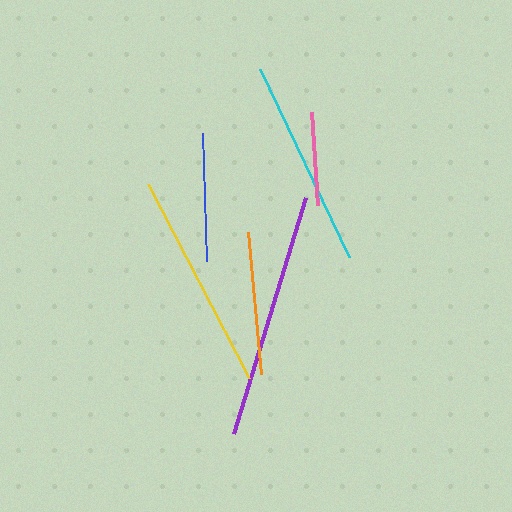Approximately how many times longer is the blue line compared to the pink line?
The blue line is approximately 1.4 times the length of the pink line.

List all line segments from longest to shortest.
From longest to shortest: purple, yellow, cyan, orange, blue, pink.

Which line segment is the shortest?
The pink line is the shortest at approximately 93 pixels.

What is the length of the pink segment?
The pink segment is approximately 93 pixels long.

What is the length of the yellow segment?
The yellow segment is approximately 218 pixels long.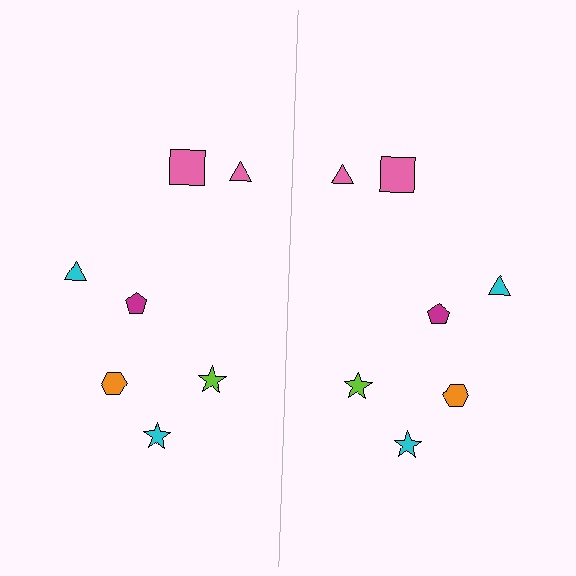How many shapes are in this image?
There are 14 shapes in this image.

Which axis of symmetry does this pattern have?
The pattern has a vertical axis of symmetry running through the center of the image.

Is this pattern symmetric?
Yes, this pattern has bilateral (reflection) symmetry.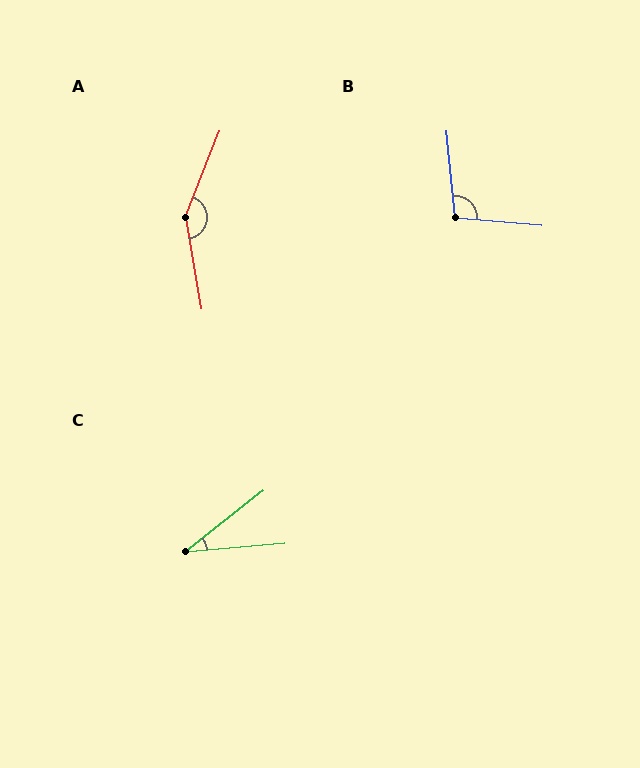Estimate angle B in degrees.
Approximately 101 degrees.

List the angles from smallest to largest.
C (33°), B (101°), A (149°).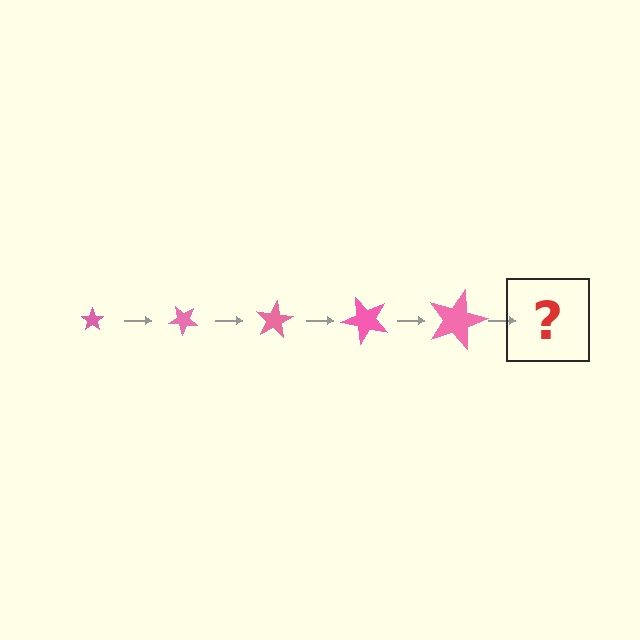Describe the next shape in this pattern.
It should be a star, larger than the previous one and rotated 200 degrees from the start.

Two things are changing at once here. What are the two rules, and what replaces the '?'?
The two rules are that the star grows larger each step and it rotates 40 degrees each step. The '?' should be a star, larger than the previous one and rotated 200 degrees from the start.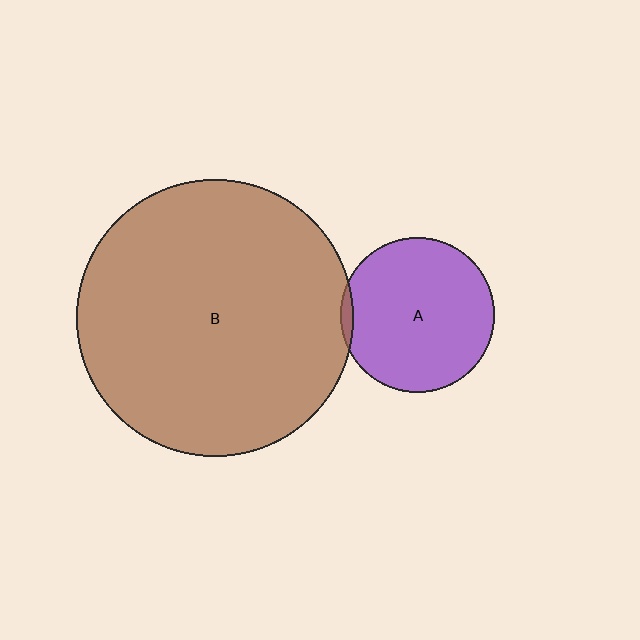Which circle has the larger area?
Circle B (brown).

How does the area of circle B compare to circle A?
Approximately 3.2 times.